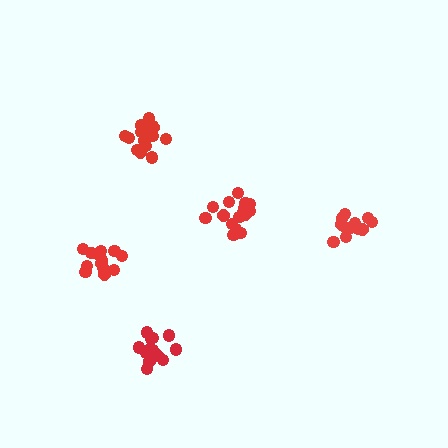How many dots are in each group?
Group 1: 13 dots, Group 2: 16 dots, Group 3: 17 dots, Group 4: 15 dots, Group 5: 12 dots (73 total).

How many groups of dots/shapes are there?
There are 5 groups.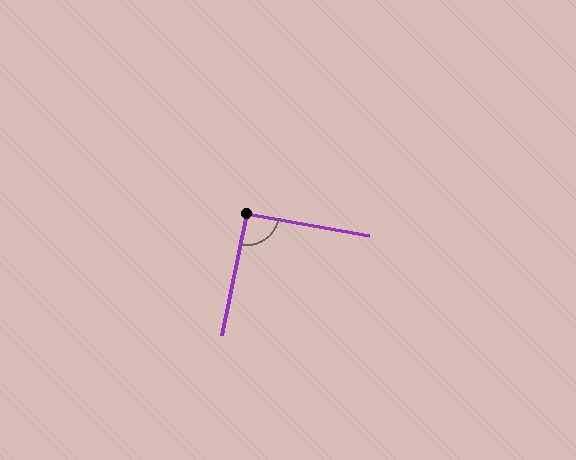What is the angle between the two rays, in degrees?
Approximately 91 degrees.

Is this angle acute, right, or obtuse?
It is approximately a right angle.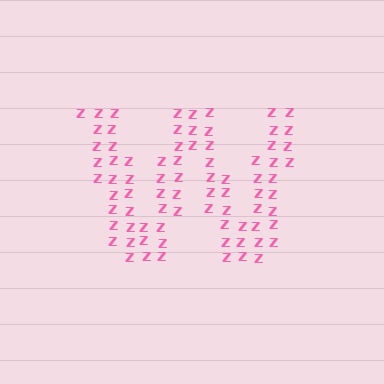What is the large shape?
The large shape is the letter W.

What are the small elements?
The small elements are letter Z's.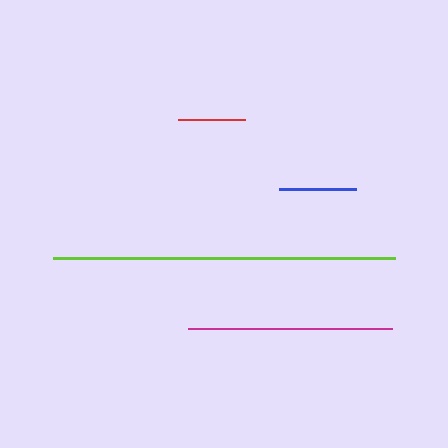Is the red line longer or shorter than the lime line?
The lime line is longer than the red line.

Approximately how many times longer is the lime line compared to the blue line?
The lime line is approximately 4.5 times the length of the blue line.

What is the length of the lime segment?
The lime segment is approximately 342 pixels long.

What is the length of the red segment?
The red segment is approximately 68 pixels long.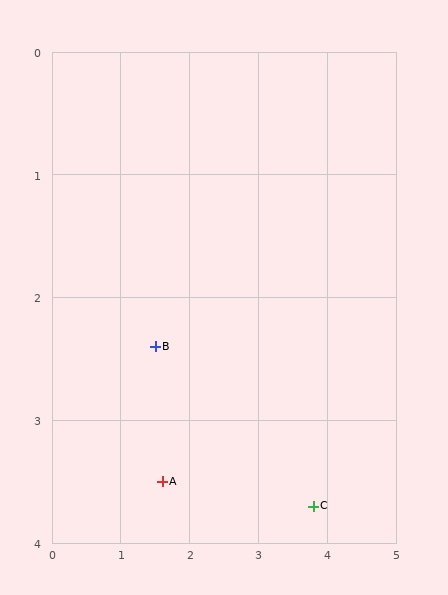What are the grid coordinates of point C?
Point C is at approximately (3.8, 3.7).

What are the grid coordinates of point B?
Point B is at approximately (1.5, 2.4).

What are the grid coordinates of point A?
Point A is at approximately (1.6, 3.5).